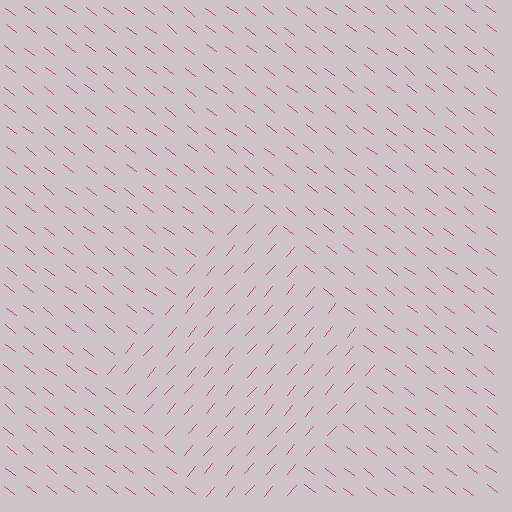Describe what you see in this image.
The image is filled with small magenta line segments. A diamond region in the image has lines oriented differently from the surrounding lines, creating a visible texture boundary.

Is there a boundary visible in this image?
Yes, there is a texture boundary formed by a change in line orientation.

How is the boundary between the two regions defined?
The boundary is defined purely by a change in line orientation (approximately 85 degrees difference). All lines are the same color and thickness.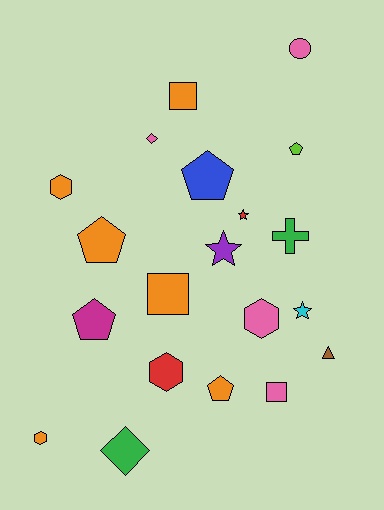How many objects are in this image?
There are 20 objects.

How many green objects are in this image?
There are 2 green objects.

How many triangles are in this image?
There is 1 triangle.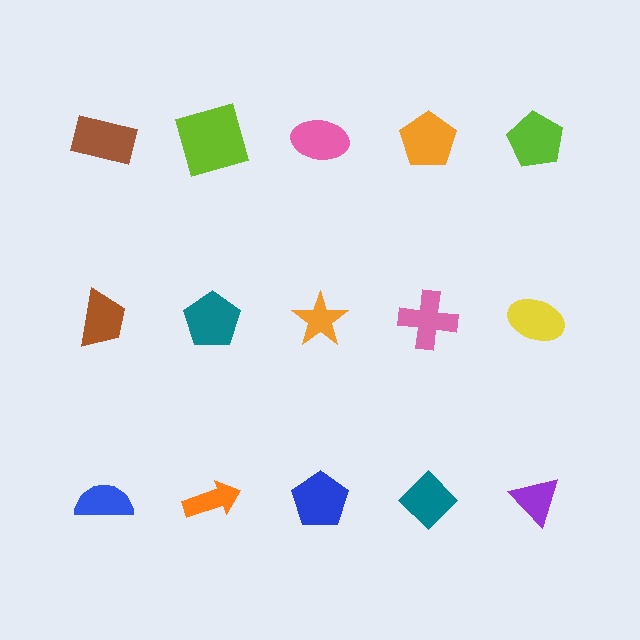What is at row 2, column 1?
A brown trapezoid.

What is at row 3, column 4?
A teal diamond.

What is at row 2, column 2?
A teal pentagon.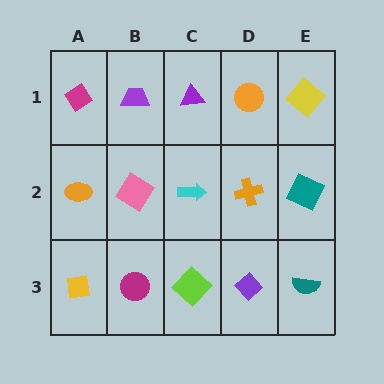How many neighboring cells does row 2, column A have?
3.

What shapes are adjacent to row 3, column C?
A cyan arrow (row 2, column C), a magenta circle (row 3, column B), a purple diamond (row 3, column D).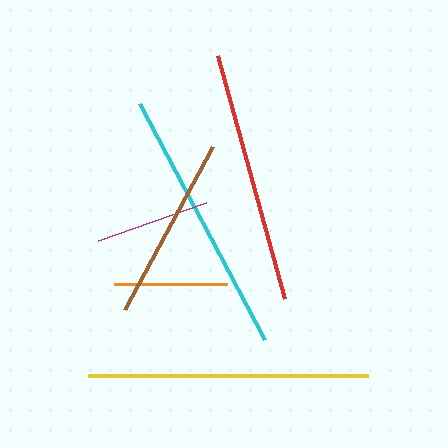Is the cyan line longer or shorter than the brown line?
The cyan line is longer than the brown line.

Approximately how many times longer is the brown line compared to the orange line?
The brown line is approximately 1.6 times the length of the orange line.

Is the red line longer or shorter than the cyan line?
The cyan line is longer than the red line.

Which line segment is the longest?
The yellow line is the longest at approximately 280 pixels.